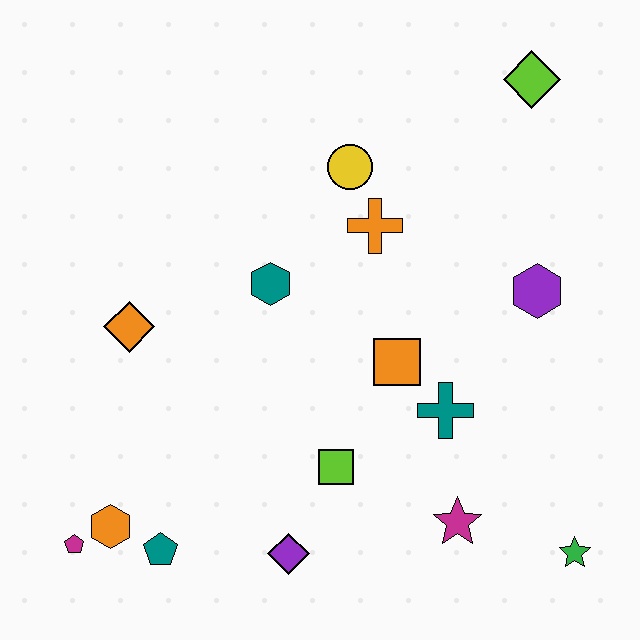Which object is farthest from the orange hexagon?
The lime diamond is farthest from the orange hexagon.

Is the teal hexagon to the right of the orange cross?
No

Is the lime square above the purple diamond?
Yes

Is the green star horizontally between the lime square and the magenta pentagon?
No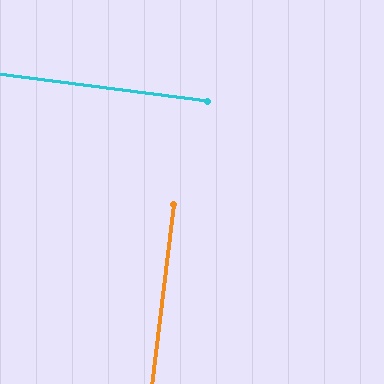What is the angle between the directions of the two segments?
Approximately 90 degrees.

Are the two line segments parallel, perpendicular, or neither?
Perpendicular — they meet at approximately 90°.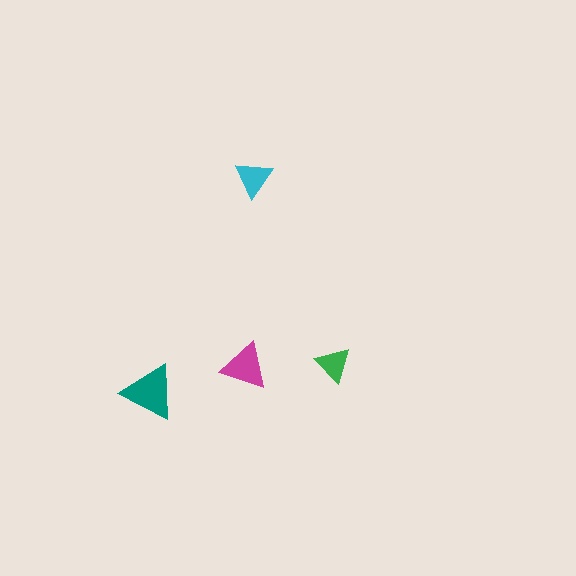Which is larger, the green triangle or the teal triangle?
The teal one.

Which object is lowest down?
The teal triangle is bottommost.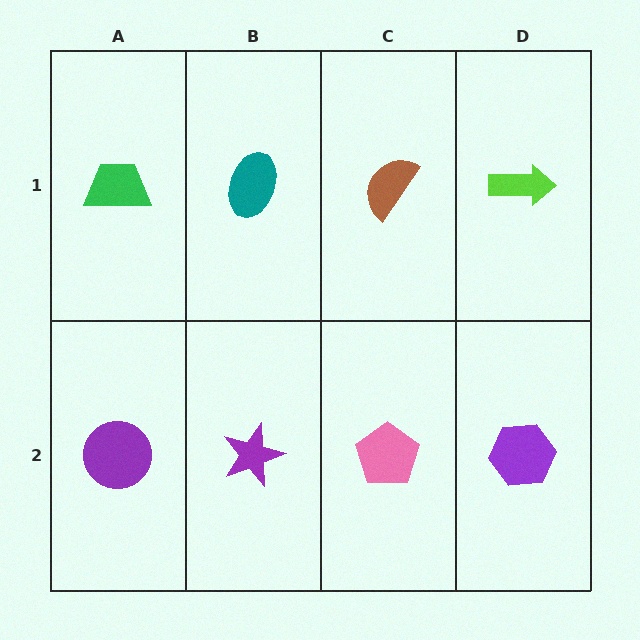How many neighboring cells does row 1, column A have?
2.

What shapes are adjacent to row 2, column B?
A teal ellipse (row 1, column B), a purple circle (row 2, column A), a pink pentagon (row 2, column C).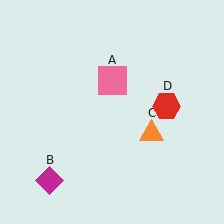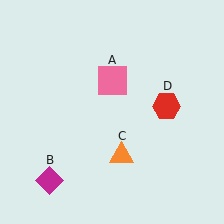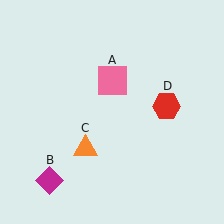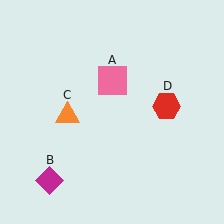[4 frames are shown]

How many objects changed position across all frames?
1 object changed position: orange triangle (object C).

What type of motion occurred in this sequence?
The orange triangle (object C) rotated clockwise around the center of the scene.